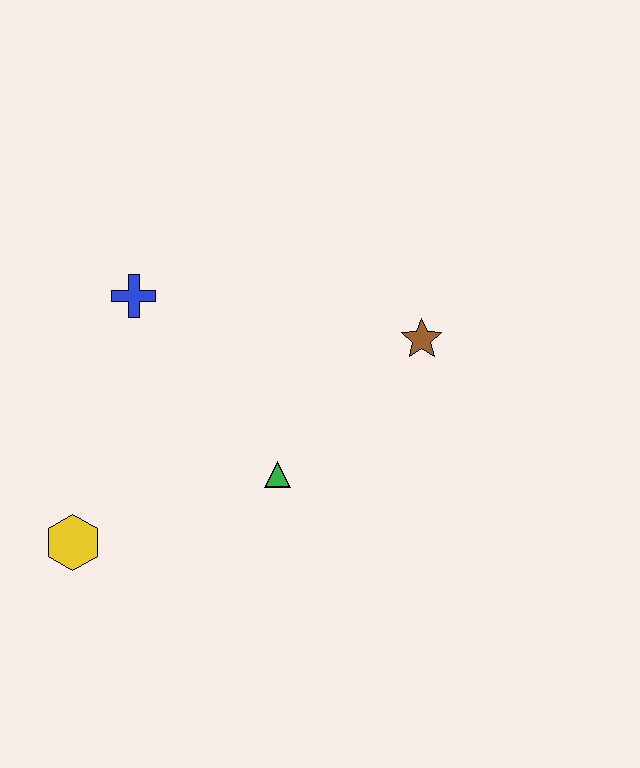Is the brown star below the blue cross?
Yes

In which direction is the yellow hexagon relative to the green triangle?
The yellow hexagon is to the left of the green triangle.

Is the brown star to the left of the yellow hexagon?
No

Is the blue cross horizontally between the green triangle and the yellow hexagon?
Yes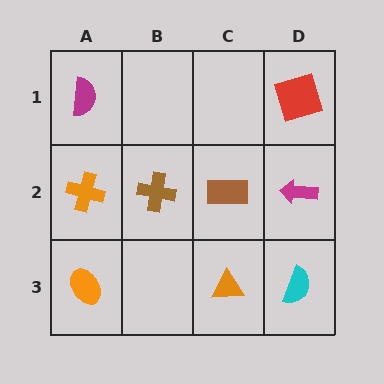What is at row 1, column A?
A magenta semicircle.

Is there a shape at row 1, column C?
No, that cell is empty.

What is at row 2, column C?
A brown rectangle.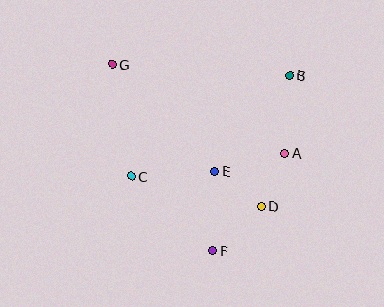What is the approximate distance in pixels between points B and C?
The distance between B and C is approximately 188 pixels.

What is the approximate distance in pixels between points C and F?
The distance between C and F is approximately 110 pixels.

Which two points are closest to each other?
Points D and E are closest to each other.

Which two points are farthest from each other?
Points F and G are farthest from each other.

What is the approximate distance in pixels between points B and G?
The distance between B and G is approximately 178 pixels.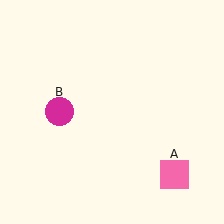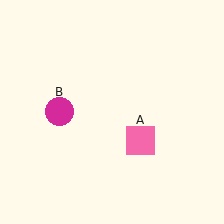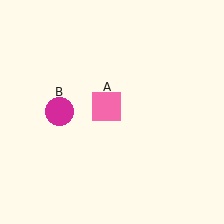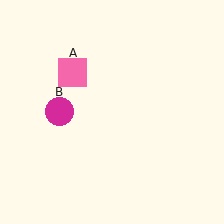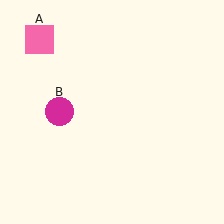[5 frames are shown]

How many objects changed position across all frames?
1 object changed position: pink square (object A).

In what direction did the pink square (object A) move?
The pink square (object A) moved up and to the left.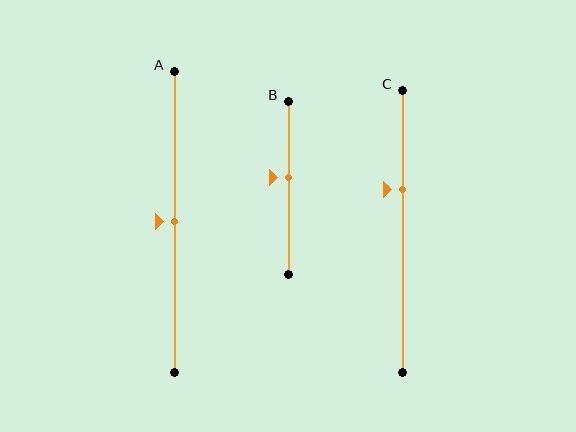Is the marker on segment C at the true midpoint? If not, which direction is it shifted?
No, the marker on segment C is shifted upward by about 15% of the segment length.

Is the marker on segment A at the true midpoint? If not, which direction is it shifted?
Yes, the marker on segment A is at the true midpoint.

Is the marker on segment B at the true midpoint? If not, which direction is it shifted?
No, the marker on segment B is shifted upward by about 6% of the segment length.